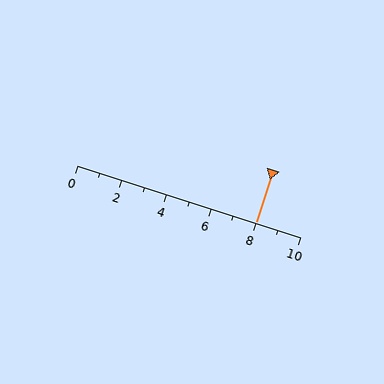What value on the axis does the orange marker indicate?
The marker indicates approximately 8.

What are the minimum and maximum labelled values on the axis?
The axis runs from 0 to 10.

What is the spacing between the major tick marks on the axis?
The major ticks are spaced 2 apart.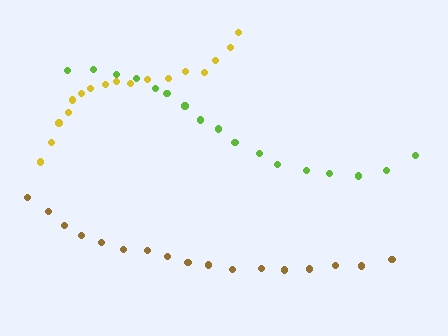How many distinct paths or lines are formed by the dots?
There are 3 distinct paths.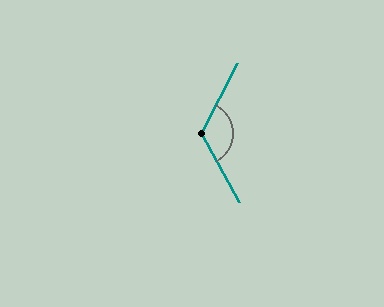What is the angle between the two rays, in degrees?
Approximately 123 degrees.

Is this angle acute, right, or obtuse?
It is obtuse.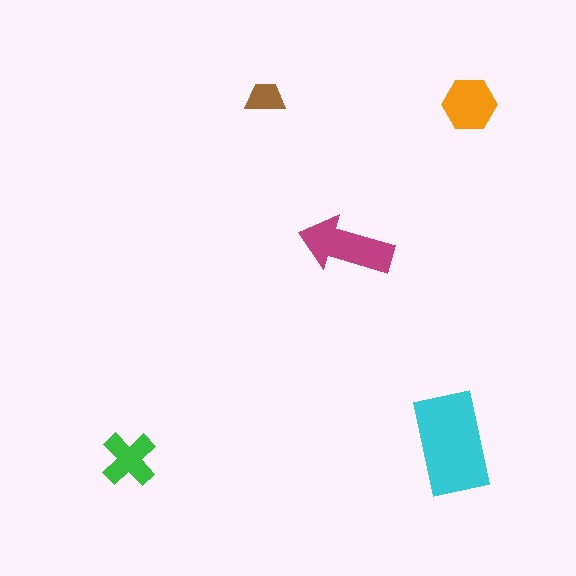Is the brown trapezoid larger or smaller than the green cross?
Smaller.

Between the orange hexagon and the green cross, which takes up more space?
The orange hexagon.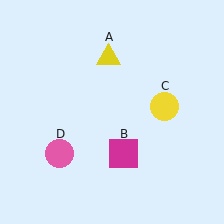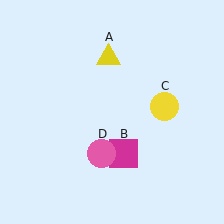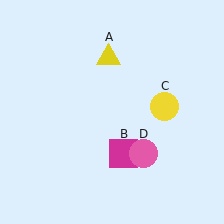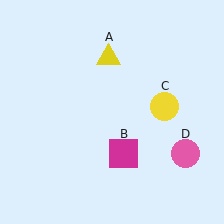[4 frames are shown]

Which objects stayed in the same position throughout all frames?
Yellow triangle (object A) and magenta square (object B) and yellow circle (object C) remained stationary.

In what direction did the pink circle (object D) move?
The pink circle (object D) moved right.